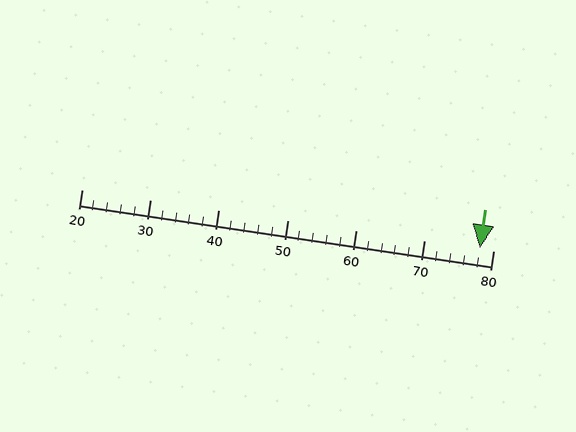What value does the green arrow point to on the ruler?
The green arrow points to approximately 78.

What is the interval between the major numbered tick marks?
The major tick marks are spaced 10 units apart.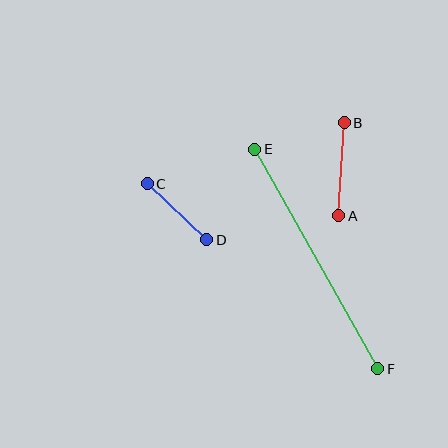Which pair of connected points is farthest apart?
Points E and F are farthest apart.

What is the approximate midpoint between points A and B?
The midpoint is at approximately (341, 169) pixels.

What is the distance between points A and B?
The distance is approximately 93 pixels.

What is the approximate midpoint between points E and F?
The midpoint is at approximately (316, 259) pixels.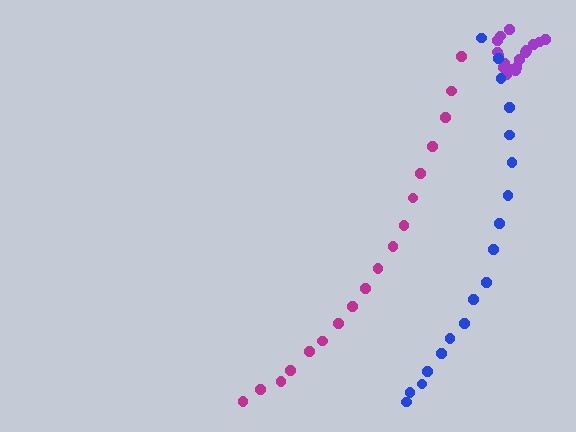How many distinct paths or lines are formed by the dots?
There are 3 distinct paths.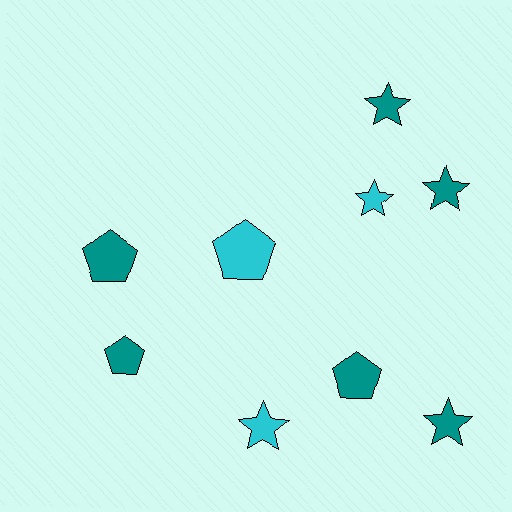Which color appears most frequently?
Teal, with 6 objects.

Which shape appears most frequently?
Star, with 5 objects.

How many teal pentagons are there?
There are 3 teal pentagons.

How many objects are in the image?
There are 9 objects.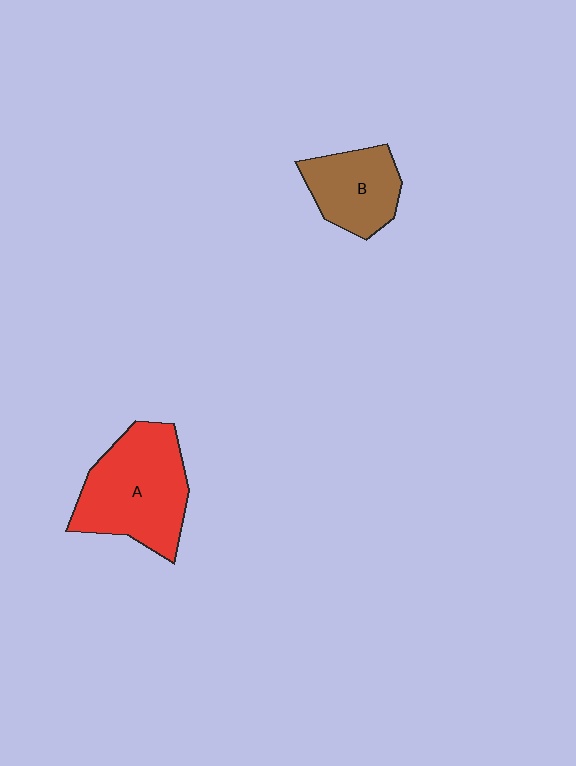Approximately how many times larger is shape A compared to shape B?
Approximately 1.6 times.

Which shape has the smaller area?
Shape B (brown).